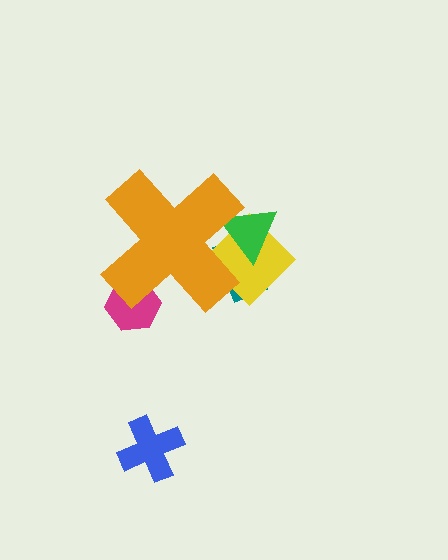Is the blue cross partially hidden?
No, the blue cross is fully visible.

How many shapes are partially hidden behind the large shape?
4 shapes are partially hidden.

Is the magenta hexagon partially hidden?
Yes, the magenta hexagon is partially hidden behind the orange cross.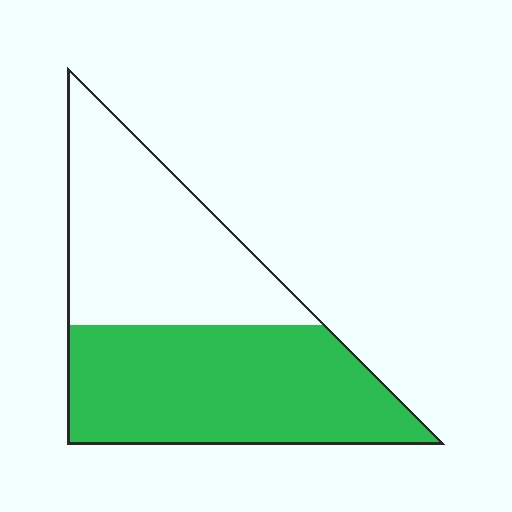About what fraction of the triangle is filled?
About one half (1/2).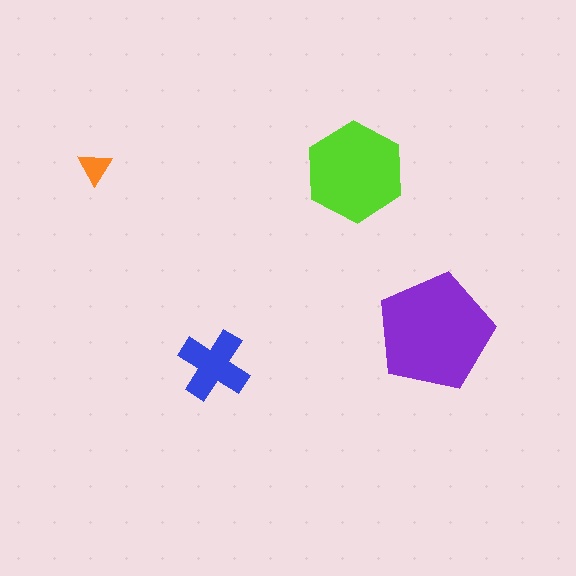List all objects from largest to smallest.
The purple pentagon, the lime hexagon, the blue cross, the orange triangle.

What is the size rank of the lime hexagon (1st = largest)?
2nd.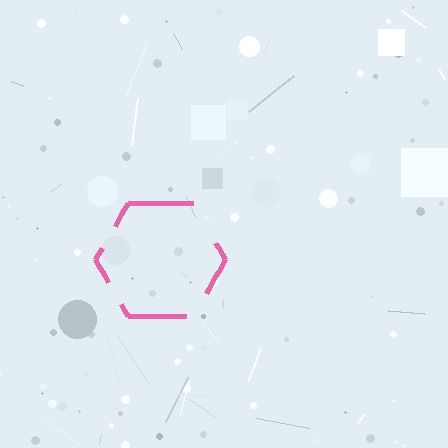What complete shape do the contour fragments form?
The contour fragments form a hexagon.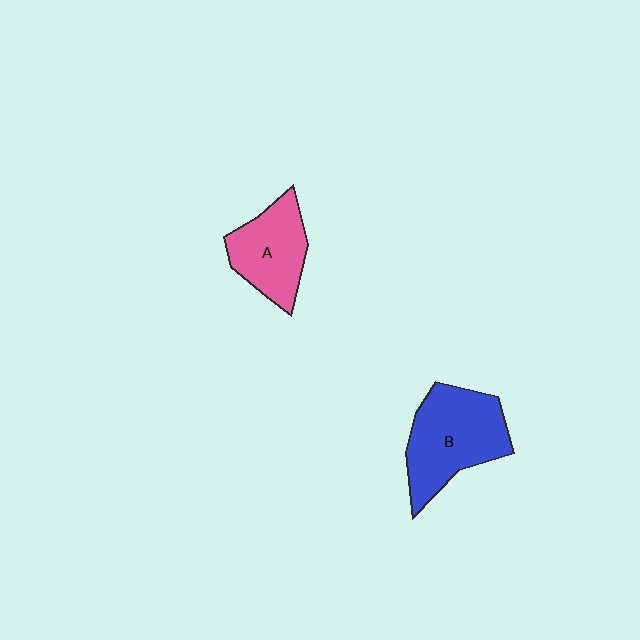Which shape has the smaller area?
Shape A (pink).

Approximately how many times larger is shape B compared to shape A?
Approximately 1.4 times.